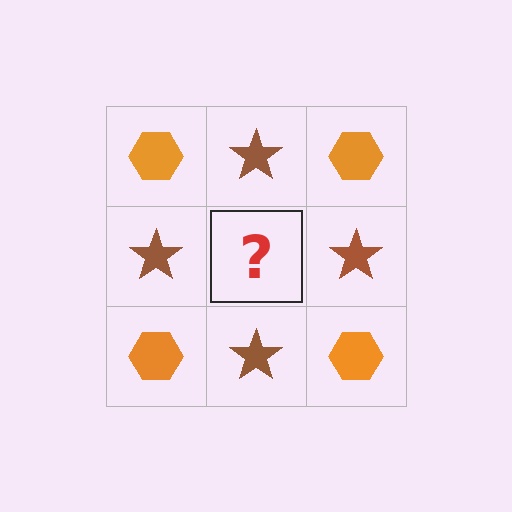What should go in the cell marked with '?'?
The missing cell should contain an orange hexagon.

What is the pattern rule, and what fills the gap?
The rule is that it alternates orange hexagon and brown star in a checkerboard pattern. The gap should be filled with an orange hexagon.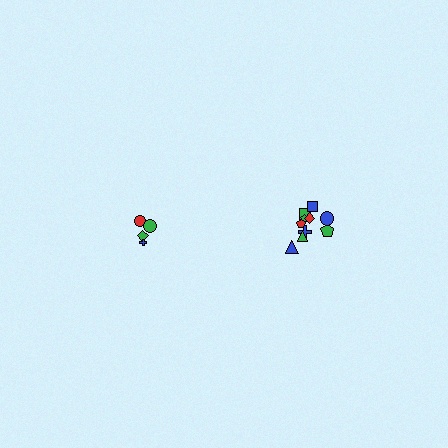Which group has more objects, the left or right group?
The right group.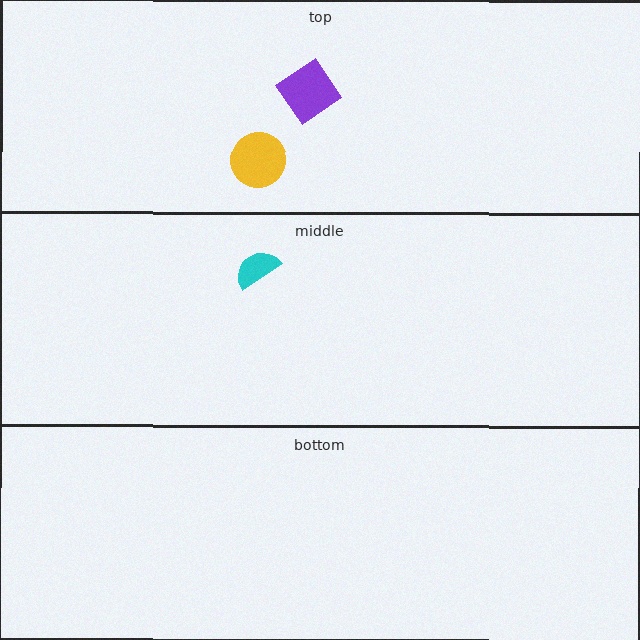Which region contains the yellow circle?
The top region.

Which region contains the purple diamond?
The top region.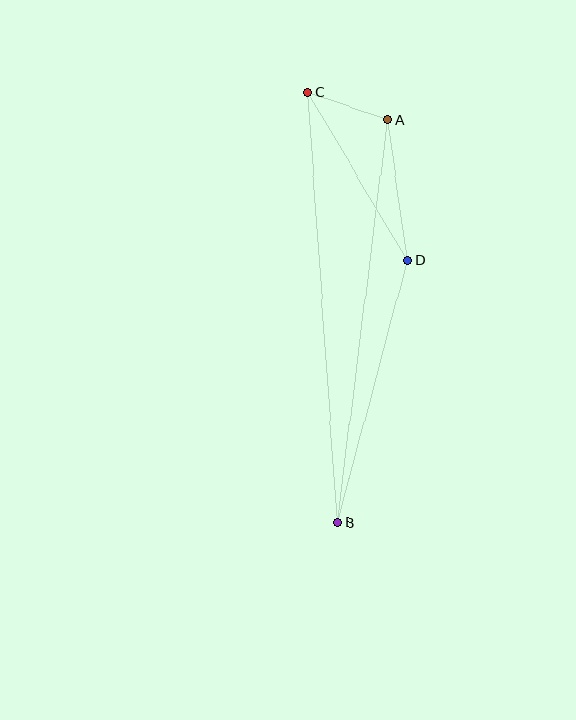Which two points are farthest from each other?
Points B and C are farthest from each other.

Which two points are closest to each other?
Points A and C are closest to each other.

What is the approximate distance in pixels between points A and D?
The distance between A and D is approximately 142 pixels.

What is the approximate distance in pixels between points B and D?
The distance between B and D is approximately 272 pixels.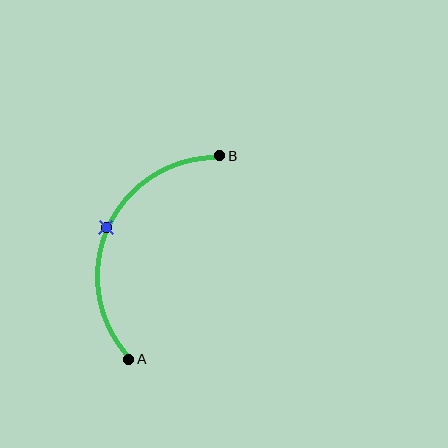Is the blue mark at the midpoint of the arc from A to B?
Yes. The blue mark lies on the arc at equal arc-length from both A and B — it is the arc midpoint.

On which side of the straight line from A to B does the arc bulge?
The arc bulges to the left of the straight line connecting A and B.